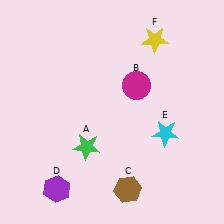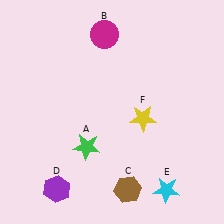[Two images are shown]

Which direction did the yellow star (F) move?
The yellow star (F) moved down.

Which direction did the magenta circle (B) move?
The magenta circle (B) moved up.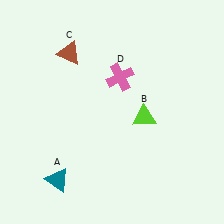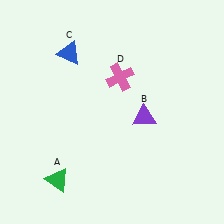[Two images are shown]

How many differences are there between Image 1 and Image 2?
There are 3 differences between the two images.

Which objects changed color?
A changed from teal to green. B changed from lime to purple. C changed from brown to blue.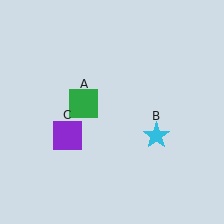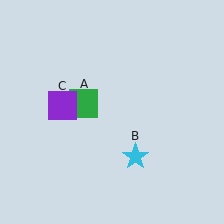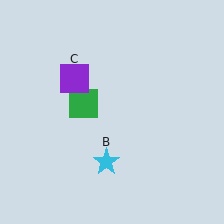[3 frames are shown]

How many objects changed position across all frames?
2 objects changed position: cyan star (object B), purple square (object C).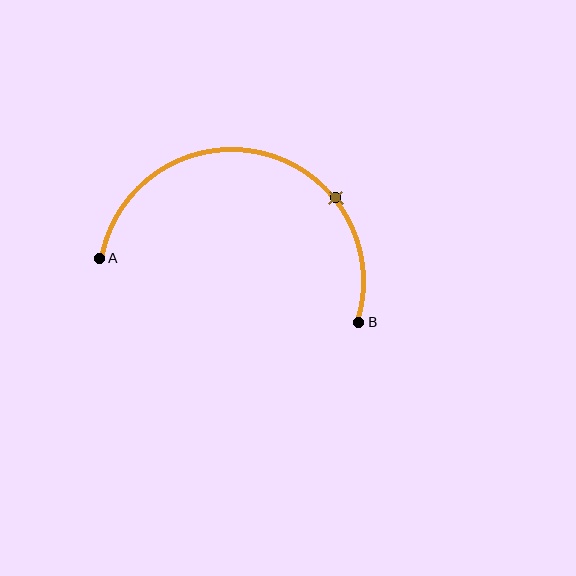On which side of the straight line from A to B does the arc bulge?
The arc bulges above the straight line connecting A and B.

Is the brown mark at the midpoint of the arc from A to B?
No. The brown mark lies on the arc but is closer to endpoint B. The arc midpoint would be at the point on the curve equidistant along the arc from both A and B.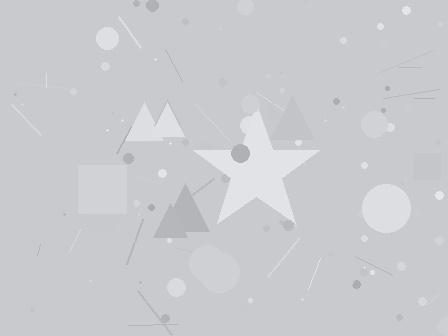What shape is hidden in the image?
A star is hidden in the image.